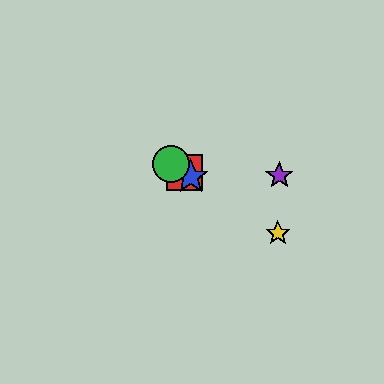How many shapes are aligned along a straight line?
4 shapes (the red square, the blue star, the green circle, the yellow star) are aligned along a straight line.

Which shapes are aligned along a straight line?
The red square, the blue star, the green circle, the yellow star are aligned along a straight line.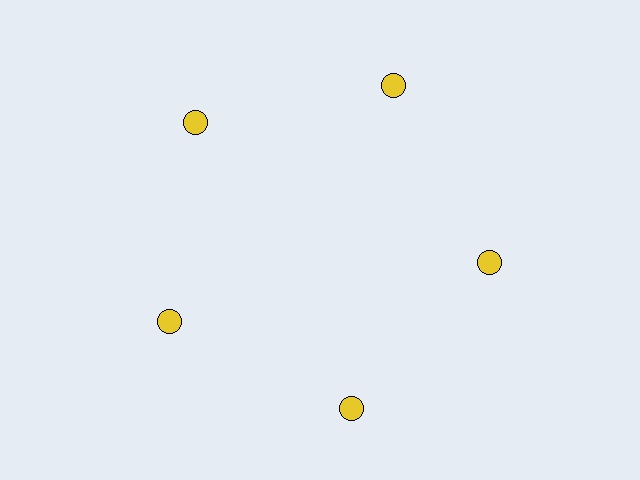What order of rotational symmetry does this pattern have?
This pattern has 5-fold rotational symmetry.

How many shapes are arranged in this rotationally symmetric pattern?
There are 5 shapes, arranged in 5 groups of 1.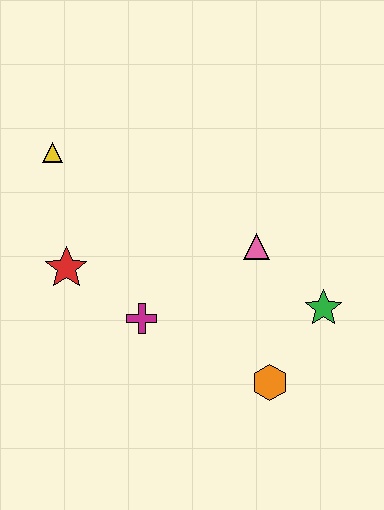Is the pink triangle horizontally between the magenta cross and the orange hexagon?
Yes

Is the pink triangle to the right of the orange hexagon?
No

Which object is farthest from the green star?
The yellow triangle is farthest from the green star.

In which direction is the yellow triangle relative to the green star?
The yellow triangle is to the left of the green star.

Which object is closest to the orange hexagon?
The green star is closest to the orange hexagon.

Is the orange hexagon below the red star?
Yes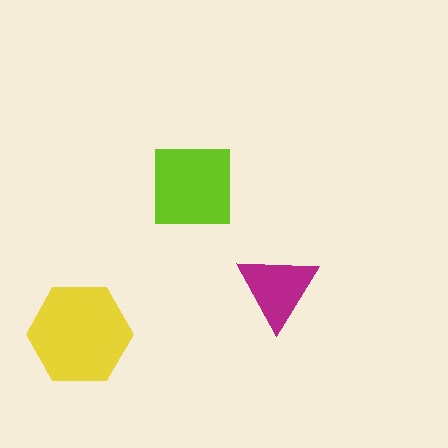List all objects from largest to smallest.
The yellow hexagon, the lime square, the magenta triangle.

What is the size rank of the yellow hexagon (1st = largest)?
1st.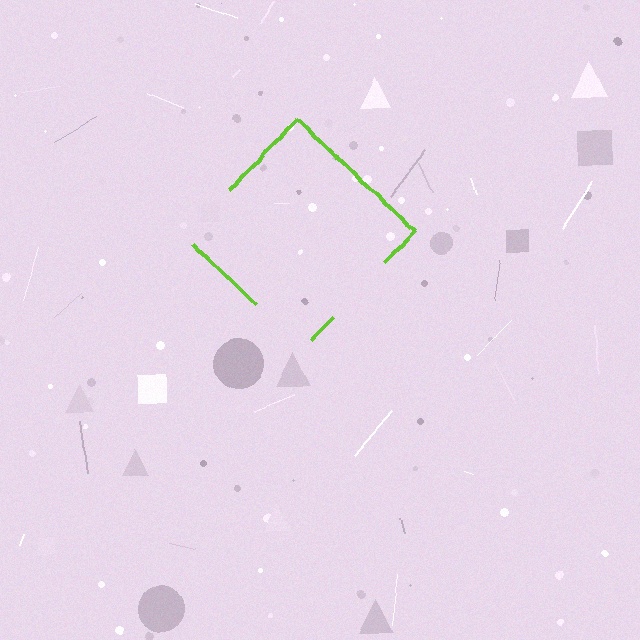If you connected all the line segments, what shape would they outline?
They would outline a diamond.